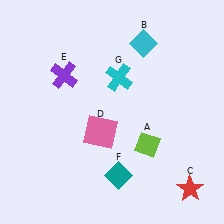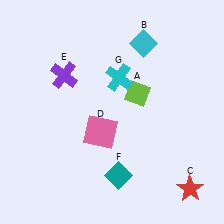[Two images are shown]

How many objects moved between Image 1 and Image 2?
1 object moved between the two images.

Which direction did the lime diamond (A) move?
The lime diamond (A) moved up.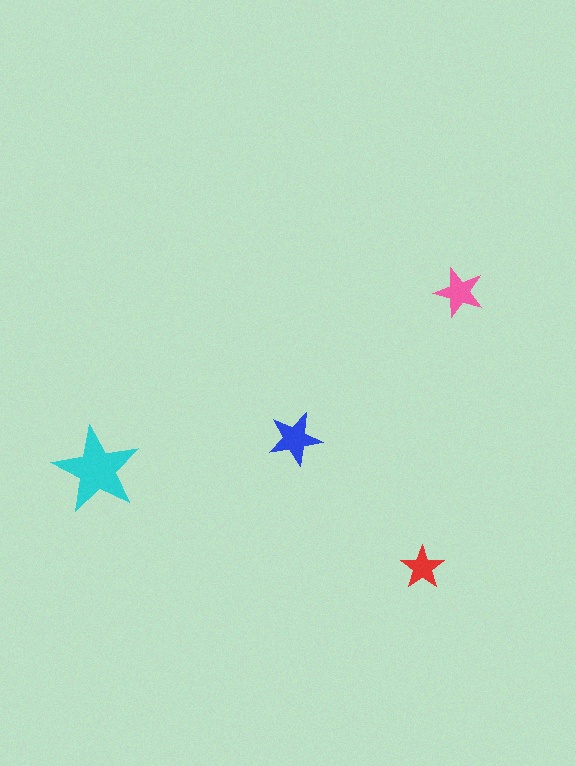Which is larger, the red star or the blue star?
The blue one.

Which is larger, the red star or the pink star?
The pink one.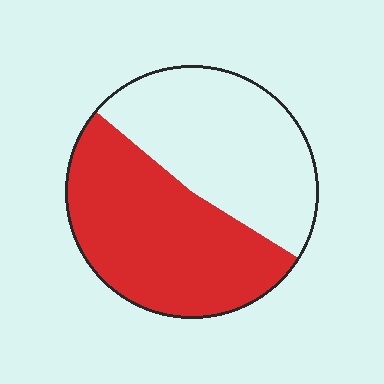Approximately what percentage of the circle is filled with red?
Approximately 50%.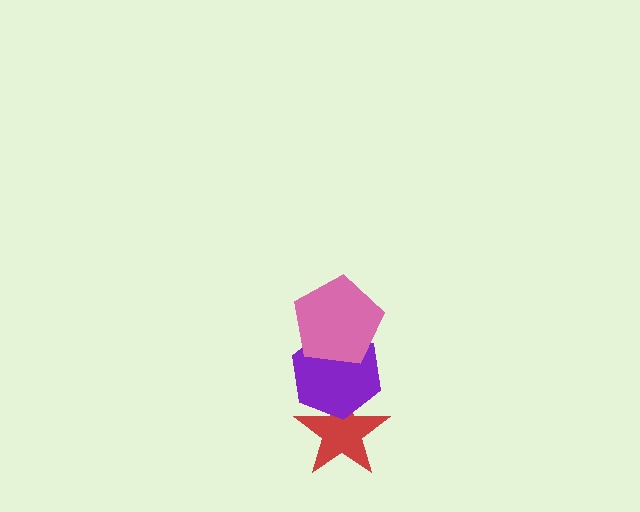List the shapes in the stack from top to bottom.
From top to bottom: the pink pentagon, the purple hexagon, the red star.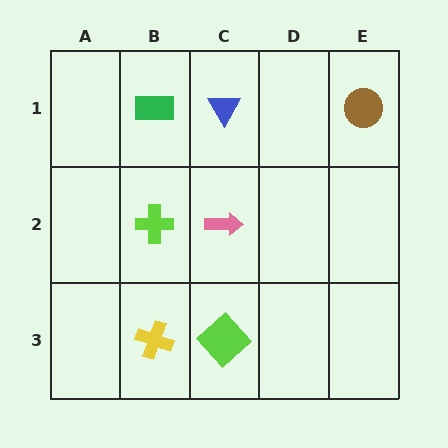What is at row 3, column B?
A yellow cross.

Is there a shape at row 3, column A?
No, that cell is empty.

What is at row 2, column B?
A lime cross.